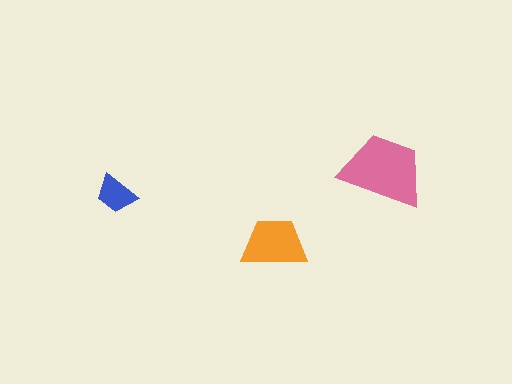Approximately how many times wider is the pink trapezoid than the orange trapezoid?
About 1.5 times wider.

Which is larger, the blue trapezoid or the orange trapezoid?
The orange one.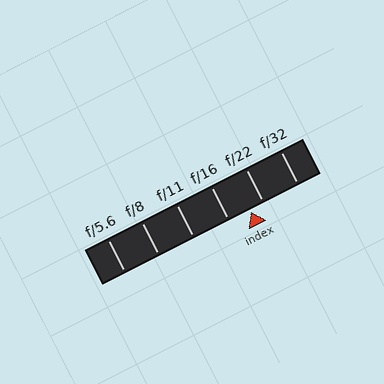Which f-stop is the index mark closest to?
The index mark is closest to f/22.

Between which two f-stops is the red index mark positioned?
The index mark is between f/16 and f/22.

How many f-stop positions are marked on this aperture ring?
There are 6 f-stop positions marked.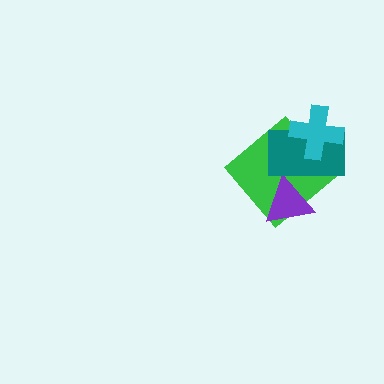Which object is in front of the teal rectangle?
The cyan cross is in front of the teal rectangle.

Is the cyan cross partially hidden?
No, no other shape covers it.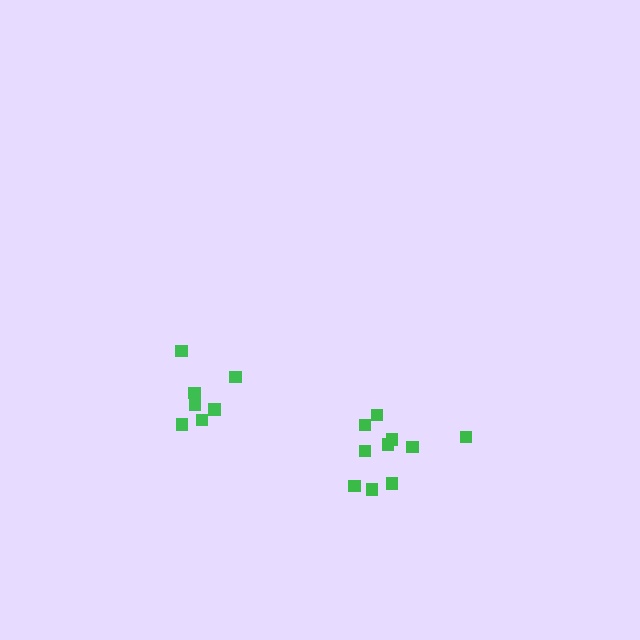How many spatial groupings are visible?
There are 2 spatial groupings.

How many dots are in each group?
Group 1: 10 dots, Group 2: 7 dots (17 total).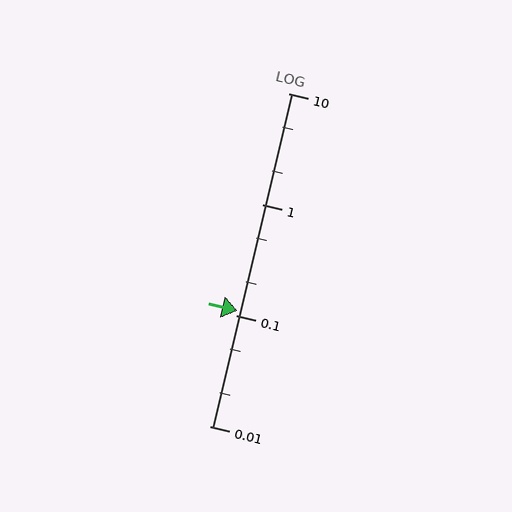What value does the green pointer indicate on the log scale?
The pointer indicates approximately 0.11.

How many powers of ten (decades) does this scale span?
The scale spans 3 decades, from 0.01 to 10.